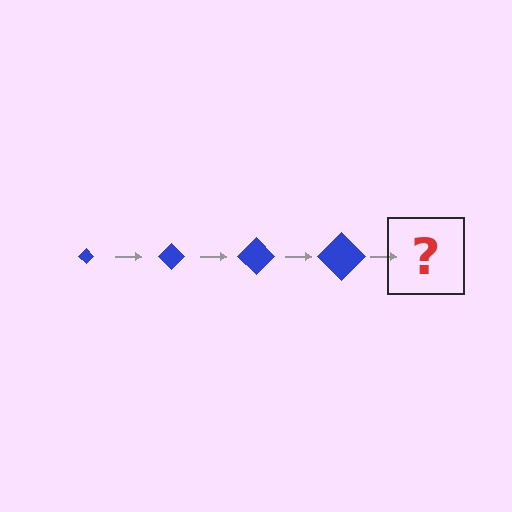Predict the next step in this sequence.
The next step is a blue diamond, larger than the previous one.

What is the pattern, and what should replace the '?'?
The pattern is that the diamond gets progressively larger each step. The '?' should be a blue diamond, larger than the previous one.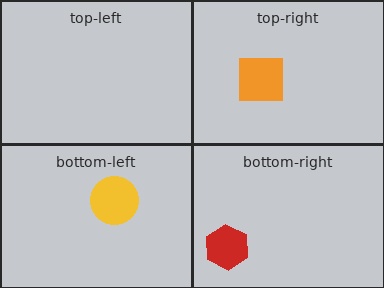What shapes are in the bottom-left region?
The yellow circle.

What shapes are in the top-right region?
The orange square.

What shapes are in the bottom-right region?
The red hexagon.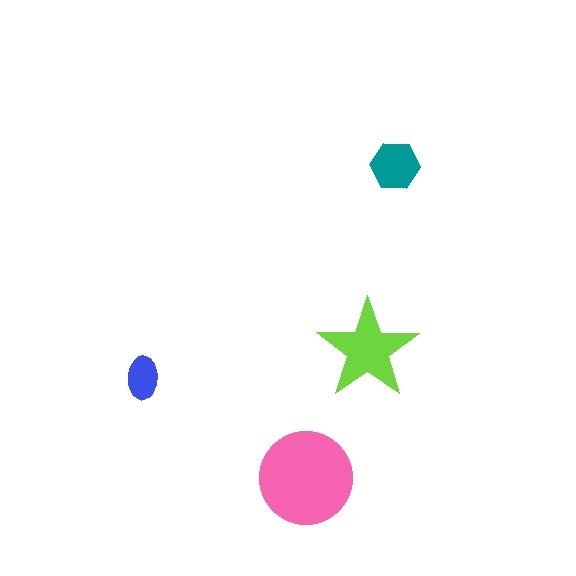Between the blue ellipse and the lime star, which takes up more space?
The lime star.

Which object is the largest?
The pink circle.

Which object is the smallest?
The blue ellipse.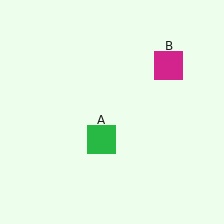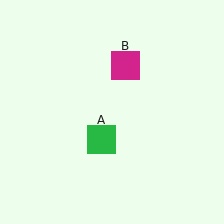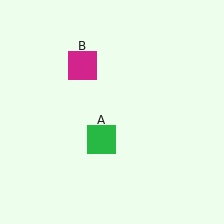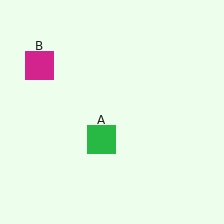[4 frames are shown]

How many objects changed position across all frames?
1 object changed position: magenta square (object B).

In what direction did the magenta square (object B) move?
The magenta square (object B) moved left.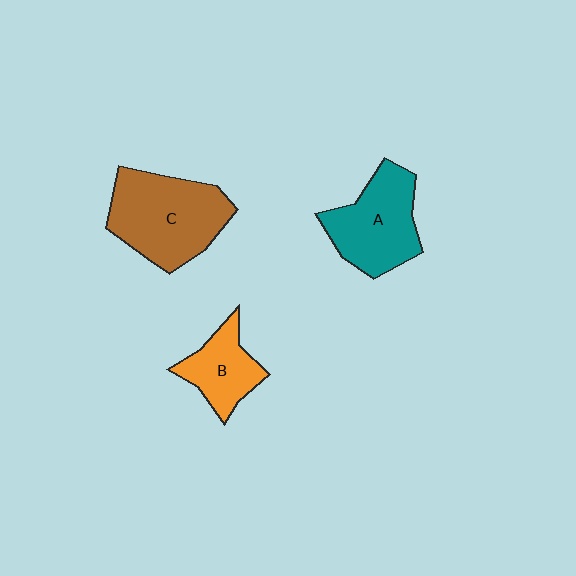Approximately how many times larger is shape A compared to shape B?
Approximately 1.5 times.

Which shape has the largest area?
Shape C (brown).